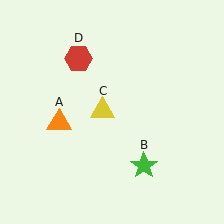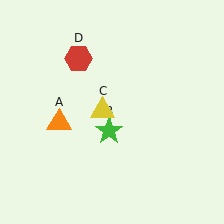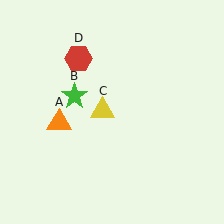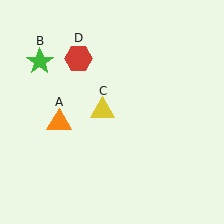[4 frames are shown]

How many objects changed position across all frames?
1 object changed position: green star (object B).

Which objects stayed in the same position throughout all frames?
Orange triangle (object A) and yellow triangle (object C) and red hexagon (object D) remained stationary.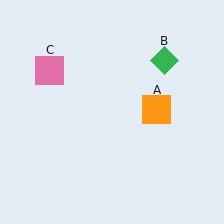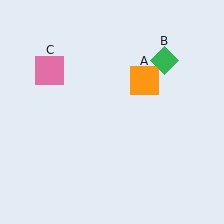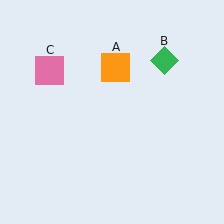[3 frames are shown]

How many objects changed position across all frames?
1 object changed position: orange square (object A).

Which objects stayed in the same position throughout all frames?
Green diamond (object B) and pink square (object C) remained stationary.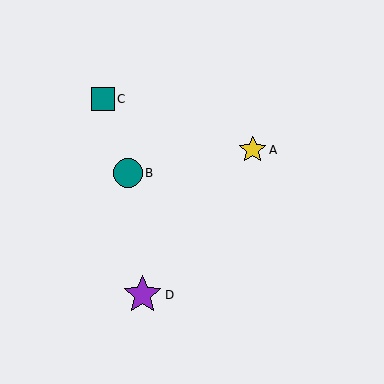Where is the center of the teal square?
The center of the teal square is at (103, 99).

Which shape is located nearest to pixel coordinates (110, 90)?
The teal square (labeled C) at (103, 99) is nearest to that location.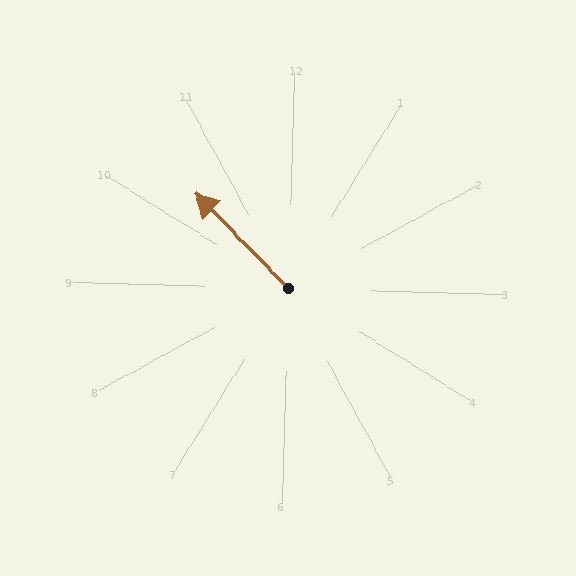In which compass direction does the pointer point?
Northwest.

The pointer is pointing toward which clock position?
Roughly 10 o'clock.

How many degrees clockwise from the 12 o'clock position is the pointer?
Approximately 314 degrees.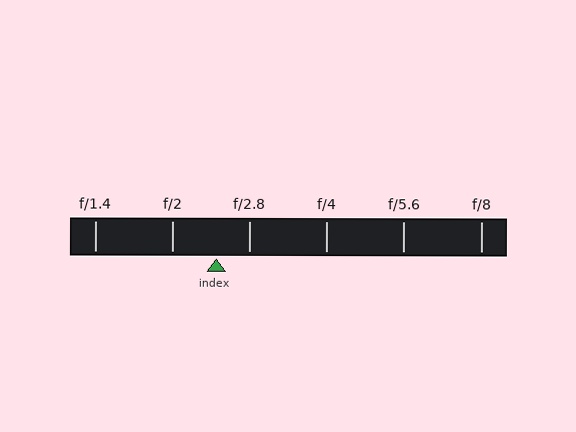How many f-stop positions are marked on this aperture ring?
There are 6 f-stop positions marked.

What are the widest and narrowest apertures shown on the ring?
The widest aperture shown is f/1.4 and the narrowest is f/8.